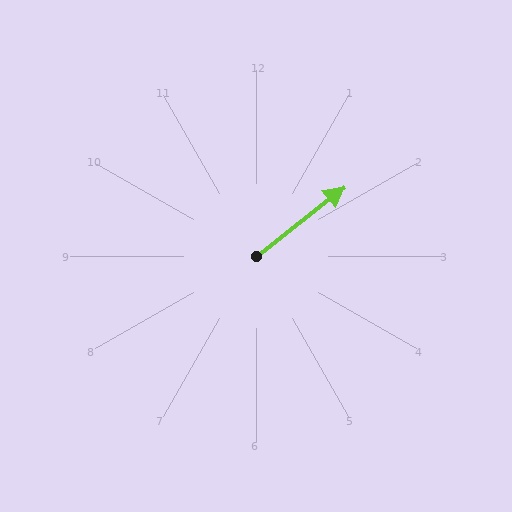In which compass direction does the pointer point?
Northeast.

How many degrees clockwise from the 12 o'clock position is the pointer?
Approximately 52 degrees.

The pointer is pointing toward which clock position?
Roughly 2 o'clock.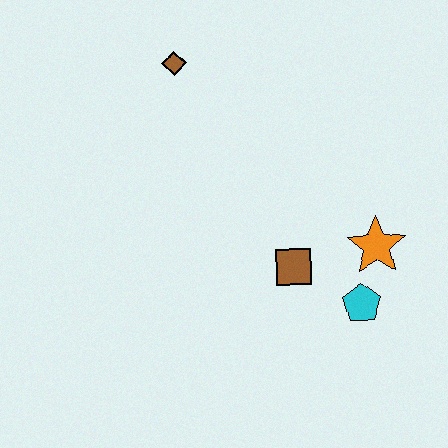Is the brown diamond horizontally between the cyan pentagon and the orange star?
No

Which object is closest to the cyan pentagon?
The orange star is closest to the cyan pentagon.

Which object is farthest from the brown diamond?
The cyan pentagon is farthest from the brown diamond.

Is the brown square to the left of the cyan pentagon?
Yes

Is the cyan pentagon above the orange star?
No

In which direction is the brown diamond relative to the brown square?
The brown diamond is above the brown square.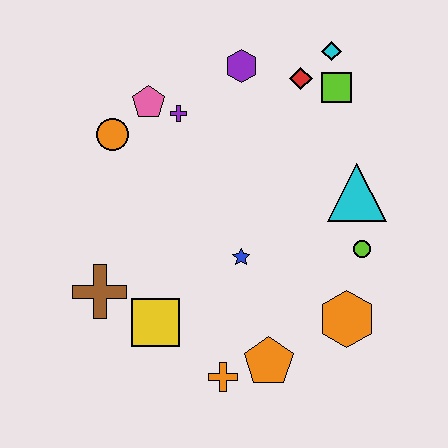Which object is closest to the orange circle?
The pink pentagon is closest to the orange circle.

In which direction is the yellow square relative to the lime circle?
The yellow square is to the left of the lime circle.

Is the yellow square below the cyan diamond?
Yes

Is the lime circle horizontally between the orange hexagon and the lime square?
No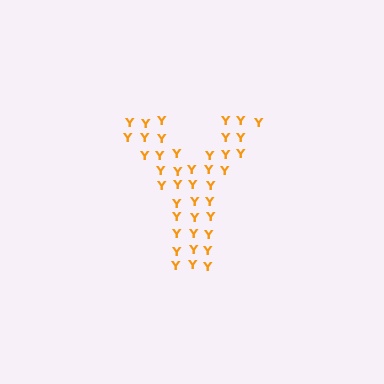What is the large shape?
The large shape is the letter Y.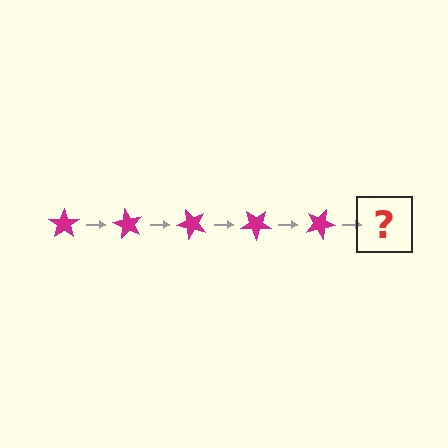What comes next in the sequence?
The next element should be a magenta star rotated 300 degrees.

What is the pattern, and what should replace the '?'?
The pattern is that the star rotates 60 degrees each step. The '?' should be a magenta star rotated 300 degrees.